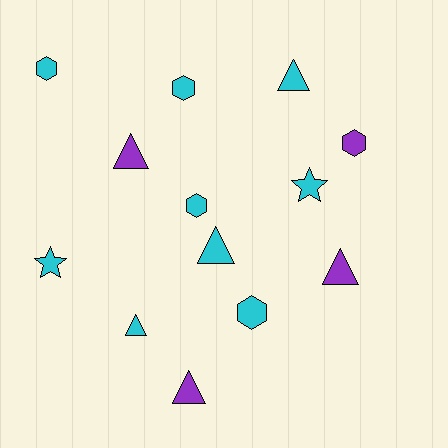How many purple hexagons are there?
There is 1 purple hexagon.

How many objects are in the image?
There are 13 objects.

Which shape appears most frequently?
Triangle, with 6 objects.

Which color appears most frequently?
Cyan, with 9 objects.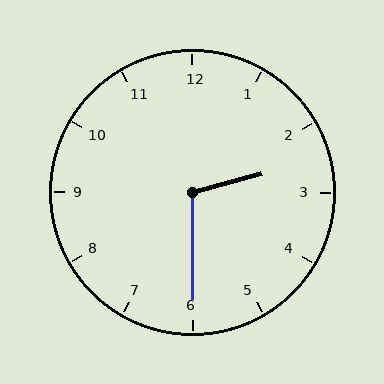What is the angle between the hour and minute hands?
Approximately 105 degrees.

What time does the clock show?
2:30.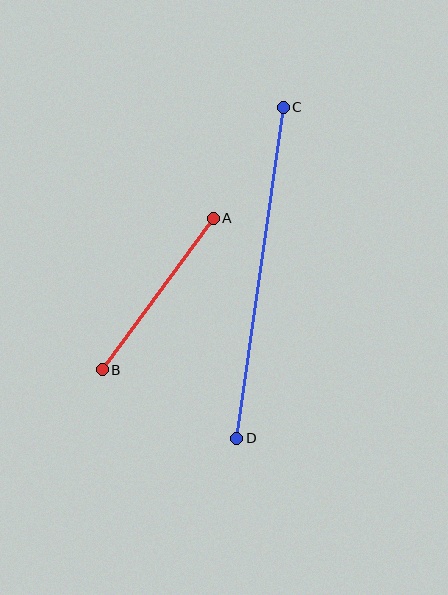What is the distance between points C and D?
The distance is approximately 334 pixels.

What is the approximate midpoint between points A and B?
The midpoint is at approximately (158, 294) pixels.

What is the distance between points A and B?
The distance is approximately 188 pixels.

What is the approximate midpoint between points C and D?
The midpoint is at approximately (260, 273) pixels.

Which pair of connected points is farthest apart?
Points C and D are farthest apart.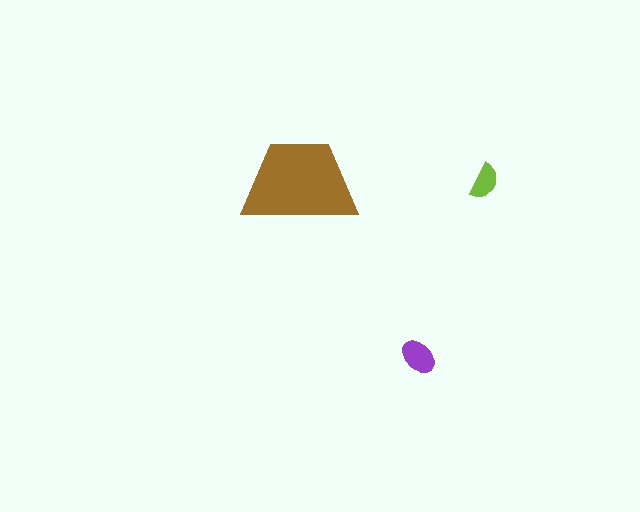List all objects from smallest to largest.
The lime semicircle, the purple ellipse, the brown trapezoid.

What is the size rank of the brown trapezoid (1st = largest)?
1st.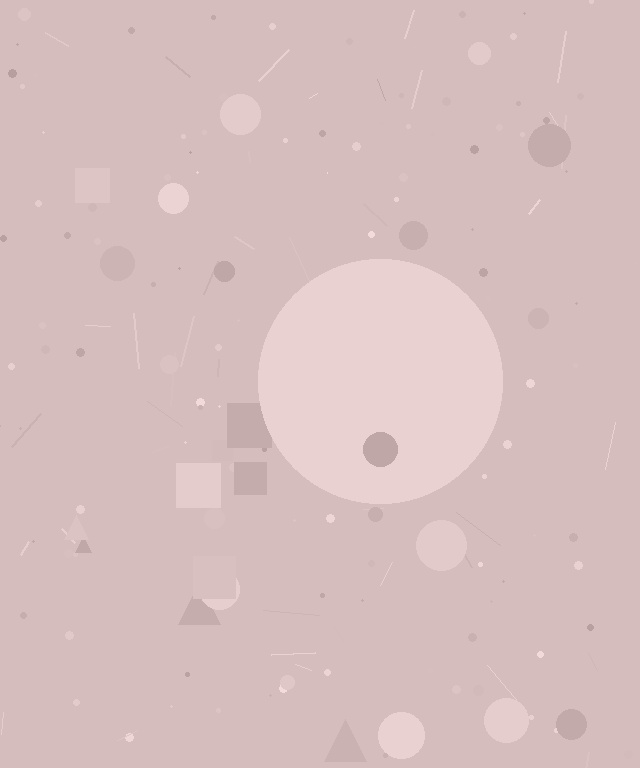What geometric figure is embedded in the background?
A circle is embedded in the background.